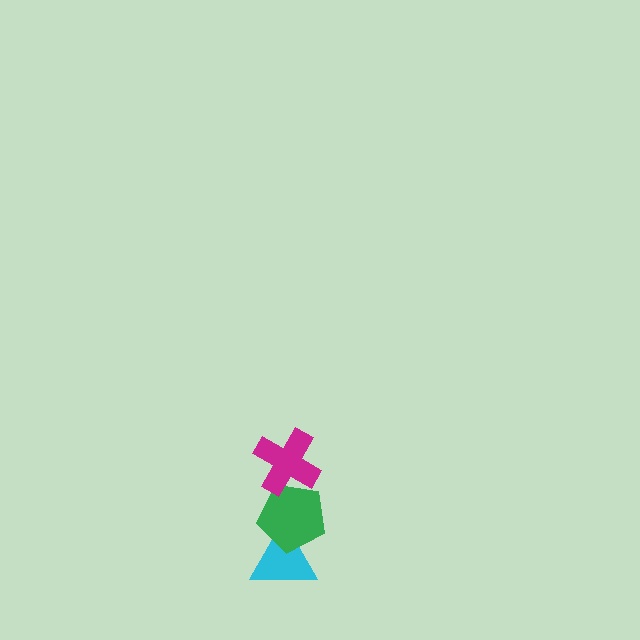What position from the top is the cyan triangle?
The cyan triangle is 3rd from the top.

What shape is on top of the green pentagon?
The magenta cross is on top of the green pentagon.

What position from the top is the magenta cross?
The magenta cross is 1st from the top.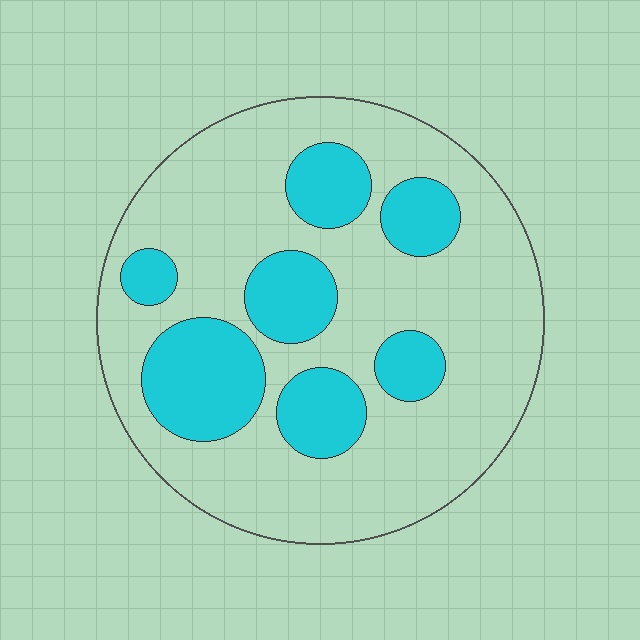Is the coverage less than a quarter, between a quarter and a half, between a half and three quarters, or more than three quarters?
Between a quarter and a half.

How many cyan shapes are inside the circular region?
7.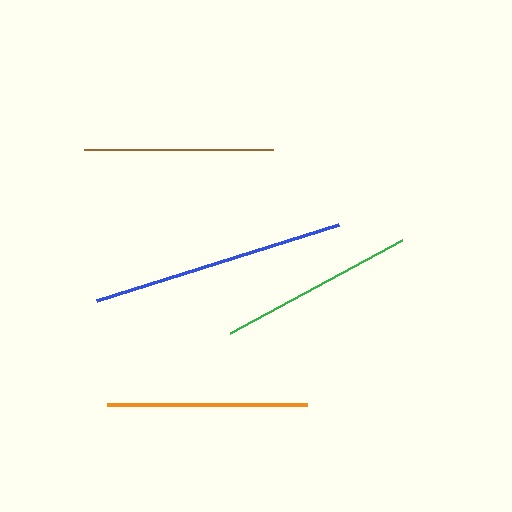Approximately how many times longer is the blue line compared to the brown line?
The blue line is approximately 1.3 times the length of the brown line.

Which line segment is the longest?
The blue line is the longest at approximately 254 pixels.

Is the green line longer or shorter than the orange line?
The orange line is longer than the green line.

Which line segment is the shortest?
The brown line is the shortest at approximately 189 pixels.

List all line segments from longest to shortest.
From longest to shortest: blue, orange, green, brown.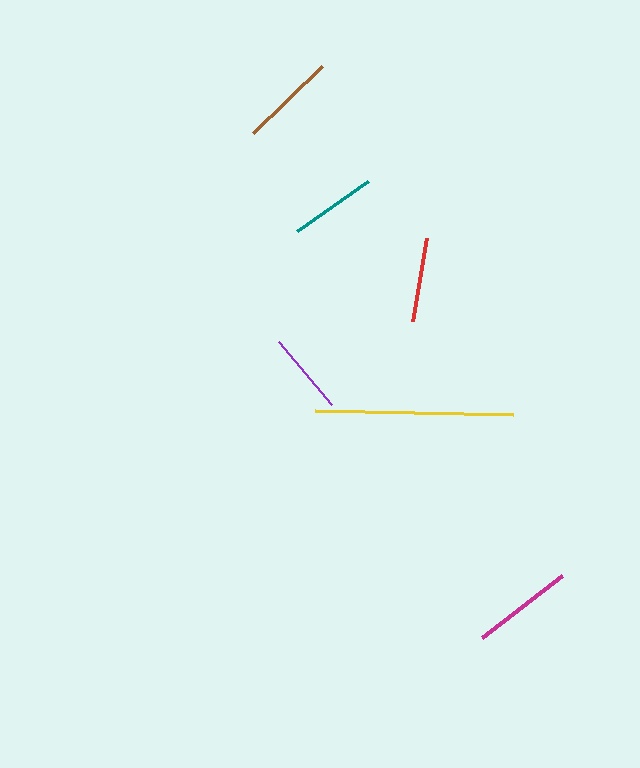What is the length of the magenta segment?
The magenta segment is approximately 101 pixels long.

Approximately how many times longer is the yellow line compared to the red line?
The yellow line is approximately 2.3 times the length of the red line.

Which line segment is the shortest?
The purple line is the shortest at approximately 82 pixels.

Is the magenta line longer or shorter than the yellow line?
The yellow line is longer than the magenta line.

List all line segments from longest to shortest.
From longest to shortest: yellow, magenta, brown, teal, red, purple.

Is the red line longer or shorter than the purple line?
The red line is longer than the purple line.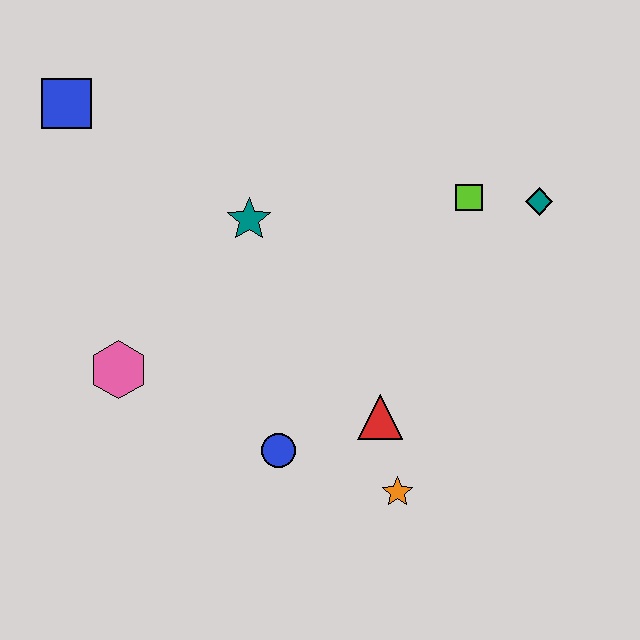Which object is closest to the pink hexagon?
The blue circle is closest to the pink hexagon.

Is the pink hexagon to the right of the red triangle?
No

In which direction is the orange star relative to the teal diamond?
The orange star is below the teal diamond.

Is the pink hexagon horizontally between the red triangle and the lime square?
No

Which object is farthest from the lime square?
The blue square is farthest from the lime square.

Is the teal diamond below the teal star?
No